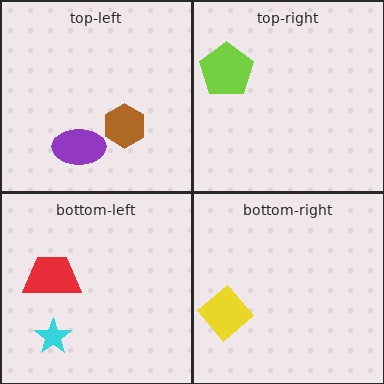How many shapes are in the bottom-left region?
2.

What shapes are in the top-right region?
The lime pentagon.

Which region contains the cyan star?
The bottom-left region.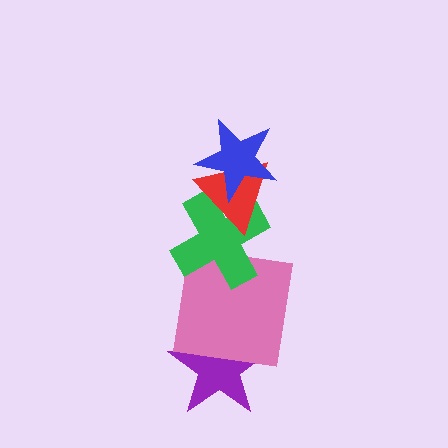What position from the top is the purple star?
The purple star is 5th from the top.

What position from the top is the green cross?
The green cross is 3rd from the top.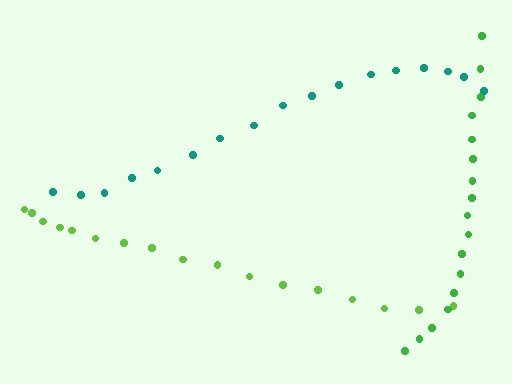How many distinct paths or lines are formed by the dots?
There are 3 distinct paths.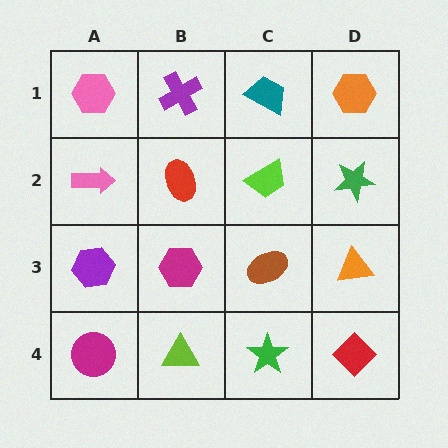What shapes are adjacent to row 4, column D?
An orange triangle (row 3, column D), a green star (row 4, column C).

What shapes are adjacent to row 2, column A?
A pink hexagon (row 1, column A), a purple hexagon (row 3, column A), a red ellipse (row 2, column B).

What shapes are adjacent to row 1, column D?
A green star (row 2, column D), a teal trapezoid (row 1, column C).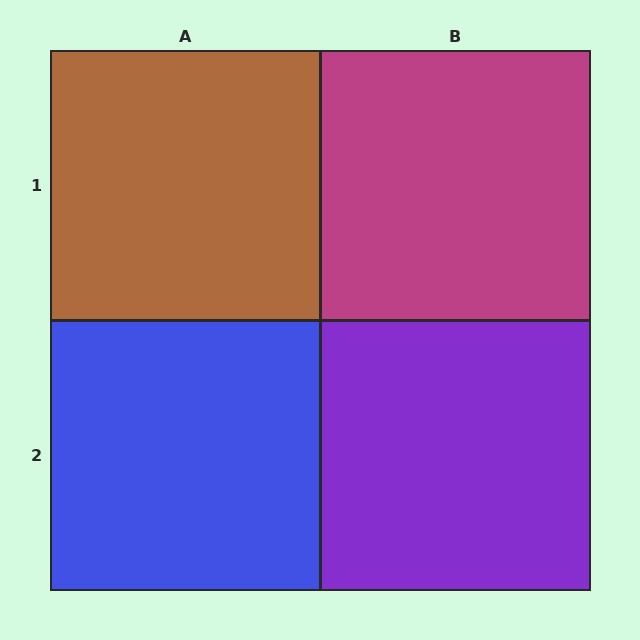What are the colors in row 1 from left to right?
Brown, magenta.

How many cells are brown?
1 cell is brown.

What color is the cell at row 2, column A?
Blue.